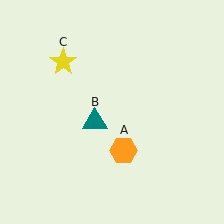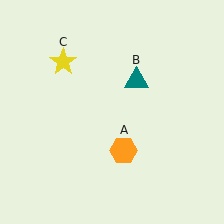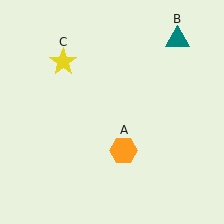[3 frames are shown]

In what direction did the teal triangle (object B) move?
The teal triangle (object B) moved up and to the right.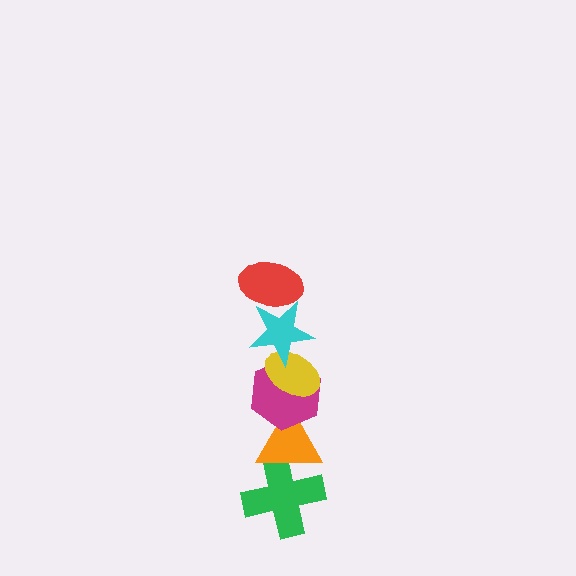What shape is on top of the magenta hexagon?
The yellow ellipse is on top of the magenta hexagon.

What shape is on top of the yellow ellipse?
The cyan star is on top of the yellow ellipse.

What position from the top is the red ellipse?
The red ellipse is 1st from the top.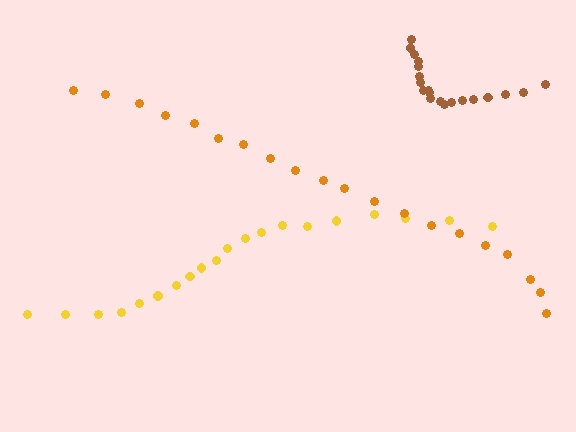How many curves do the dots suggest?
There are 3 distinct paths.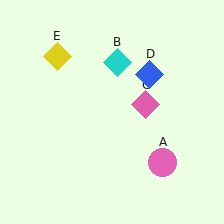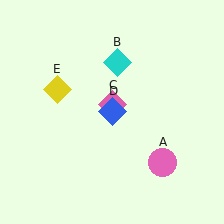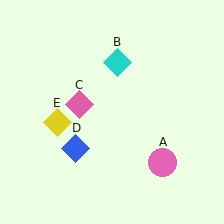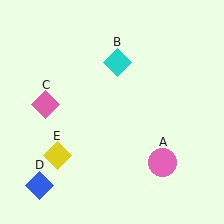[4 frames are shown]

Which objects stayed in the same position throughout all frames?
Pink circle (object A) and cyan diamond (object B) remained stationary.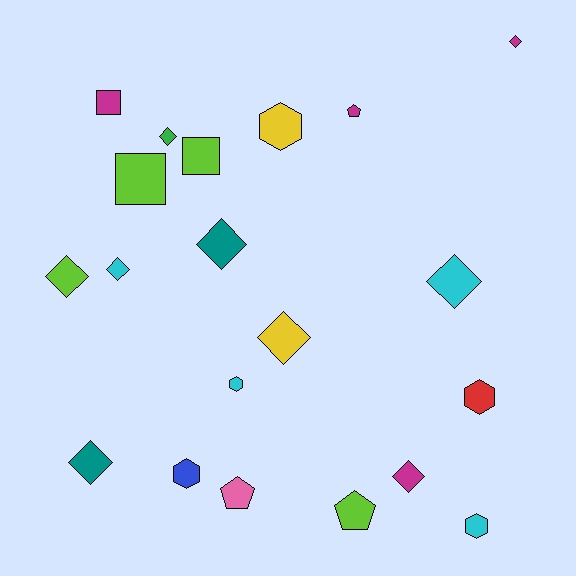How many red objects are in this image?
There is 1 red object.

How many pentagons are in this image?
There are 3 pentagons.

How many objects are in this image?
There are 20 objects.